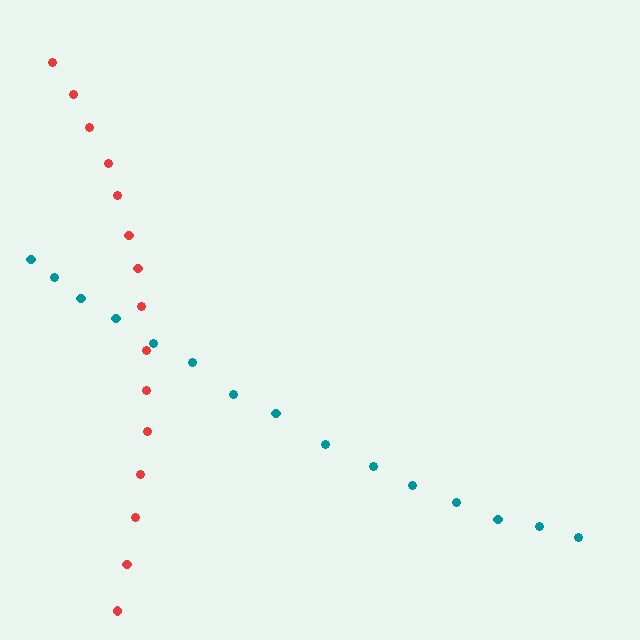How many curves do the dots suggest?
There are 2 distinct paths.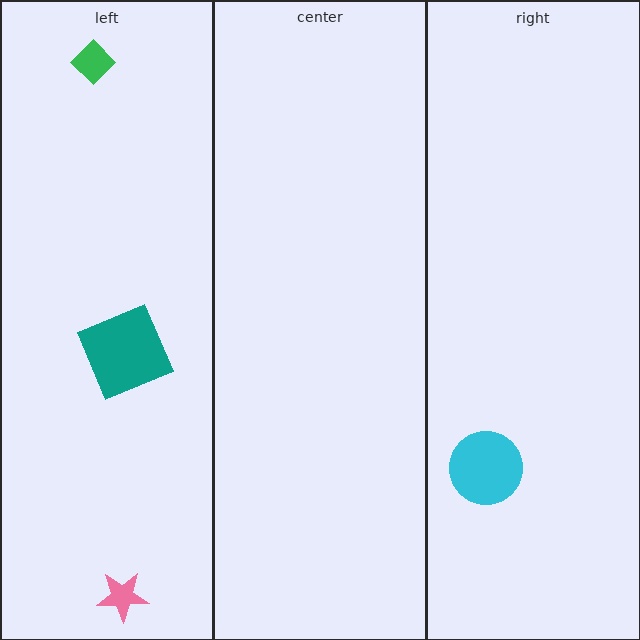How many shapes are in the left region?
3.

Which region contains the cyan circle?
The right region.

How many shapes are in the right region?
1.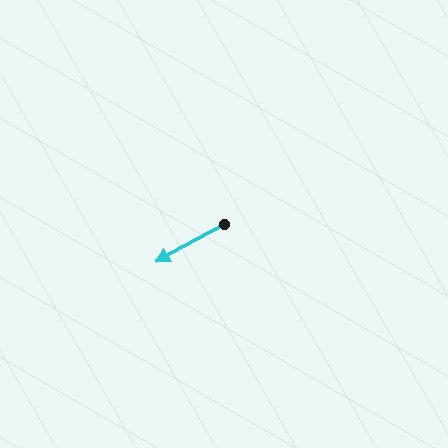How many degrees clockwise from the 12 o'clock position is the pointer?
Approximately 241 degrees.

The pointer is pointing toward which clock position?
Roughly 8 o'clock.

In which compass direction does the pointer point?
Southwest.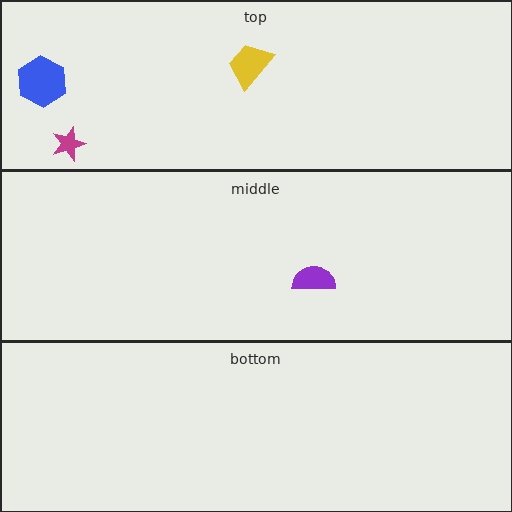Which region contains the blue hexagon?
The top region.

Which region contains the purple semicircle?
The middle region.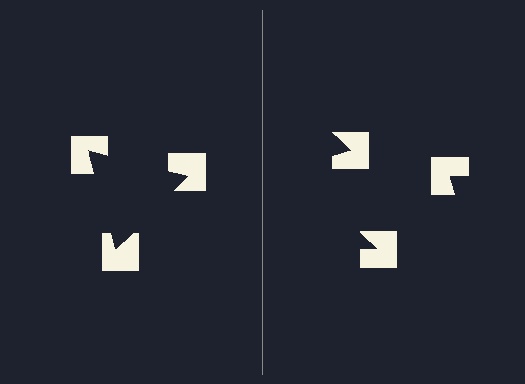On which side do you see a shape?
An illusory triangle appears on the left side. On the right side the wedge cuts are rotated, so no coherent shape forms.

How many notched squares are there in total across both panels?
6 — 3 on each side.